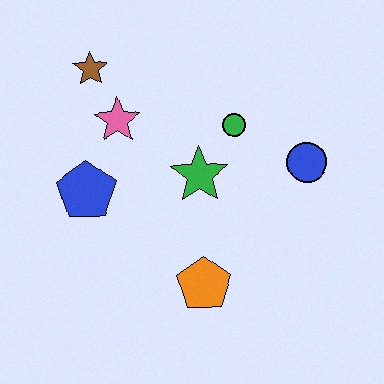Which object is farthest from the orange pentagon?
The brown star is farthest from the orange pentagon.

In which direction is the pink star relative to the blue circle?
The pink star is to the left of the blue circle.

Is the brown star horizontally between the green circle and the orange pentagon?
No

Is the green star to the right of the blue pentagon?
Yes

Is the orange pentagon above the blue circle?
No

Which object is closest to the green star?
The green circle is closest to the green star.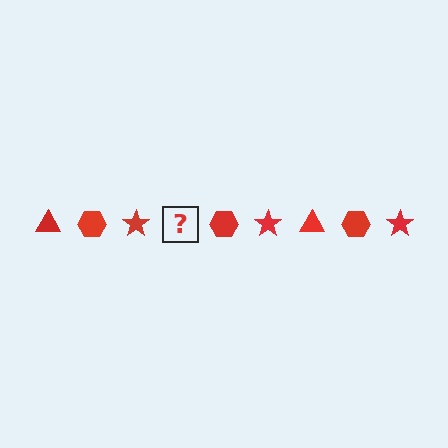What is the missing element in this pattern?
The missing element is a red triangle.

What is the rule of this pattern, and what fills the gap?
The rule is that the pattern cycles through triangle, hexagon, star shapes in red. The gap should be filled with a red triangle.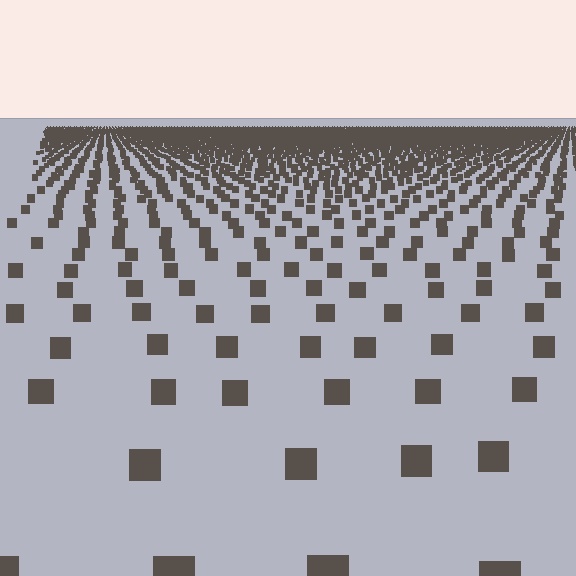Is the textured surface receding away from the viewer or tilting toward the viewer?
The surface is receding away from the viewer. Texture elements get smaller and denser toward the top.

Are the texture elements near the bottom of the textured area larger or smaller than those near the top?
Larger. Near the bottom, elements are closer to the viewer and appear at a bigger on-screen size.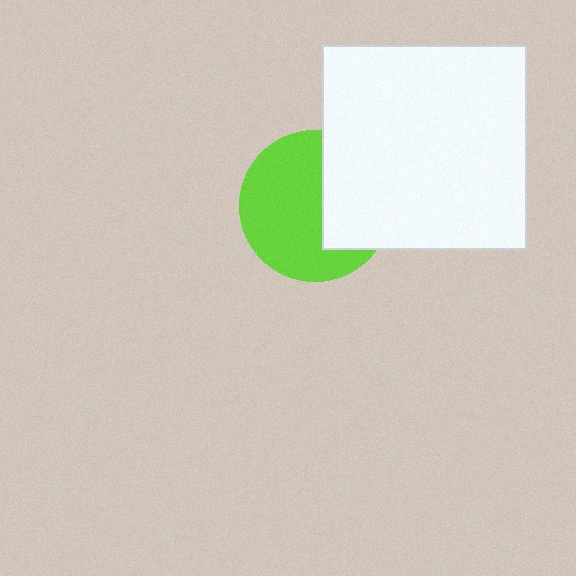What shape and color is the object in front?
The object in front is a white square.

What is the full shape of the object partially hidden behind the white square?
The partially hidden object is a lime circle.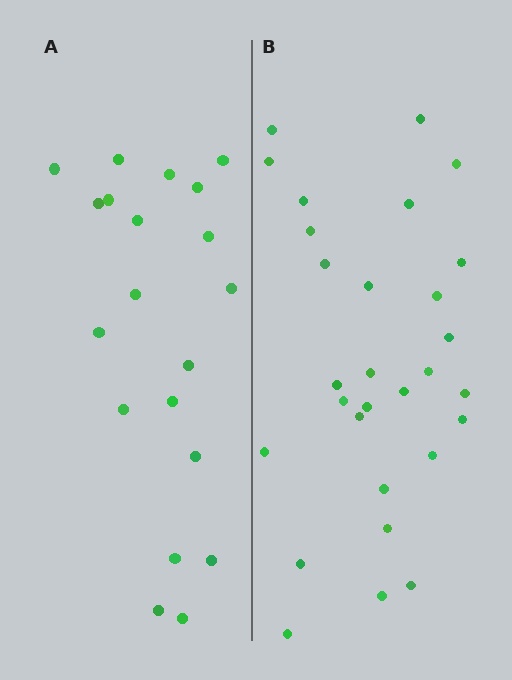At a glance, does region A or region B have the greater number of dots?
Region B (the right region) has more dots.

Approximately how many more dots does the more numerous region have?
Region B has roughly 8 or so more dots than region A.